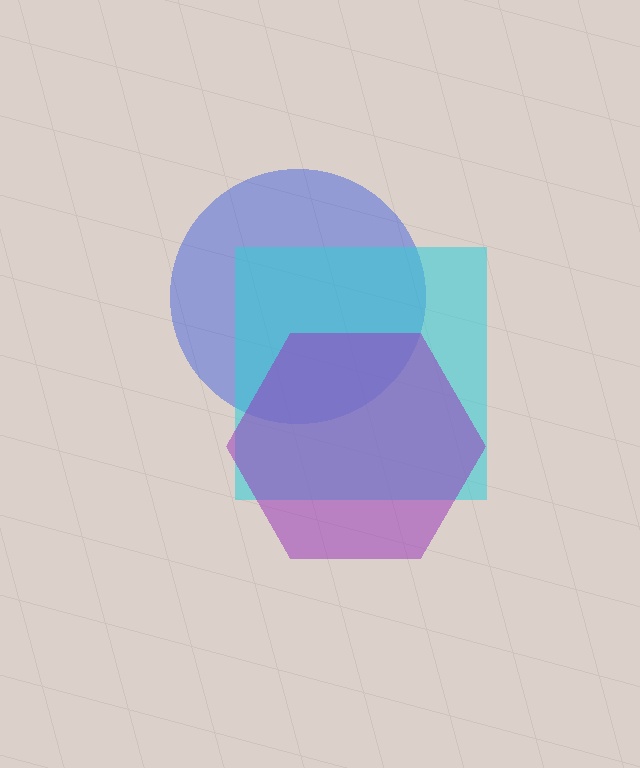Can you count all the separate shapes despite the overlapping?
Yes, there are 3 separate shapes.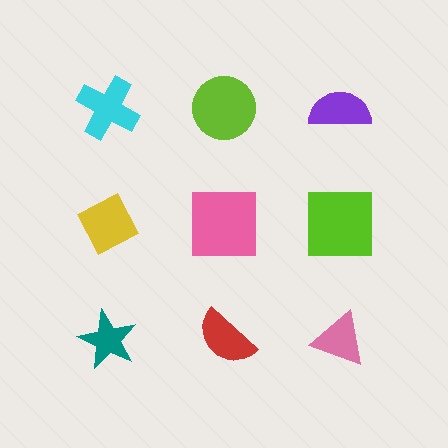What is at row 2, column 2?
A pink square.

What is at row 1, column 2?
A lime circle.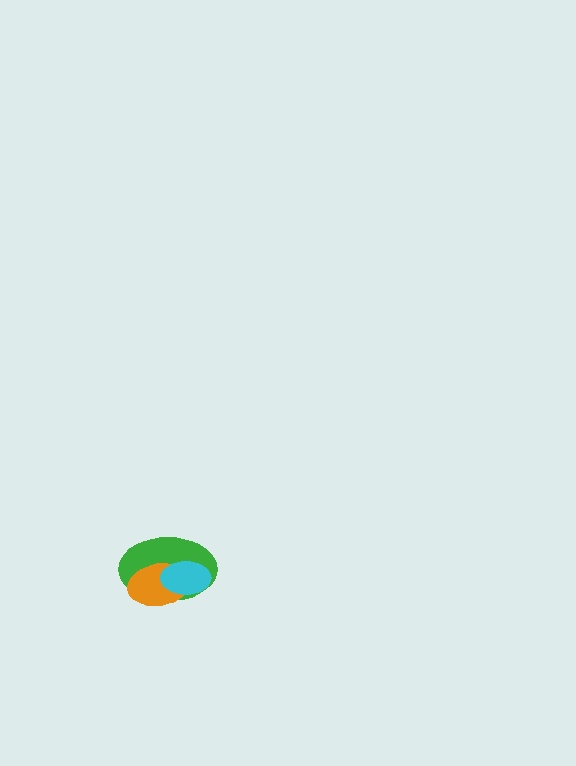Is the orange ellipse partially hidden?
Yes, it is partially covered by another shape.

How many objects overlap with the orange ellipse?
2 objects overlap with the orange ellipse.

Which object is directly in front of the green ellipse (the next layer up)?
The orange ellipse is directly in front of the green ellipse.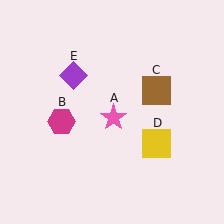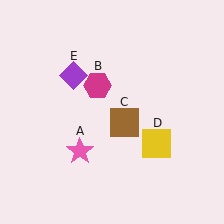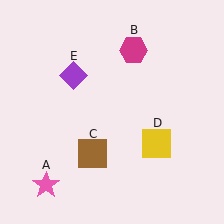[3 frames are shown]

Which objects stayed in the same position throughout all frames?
Yellow square (object D) and purple diamond (object E) remained stationary.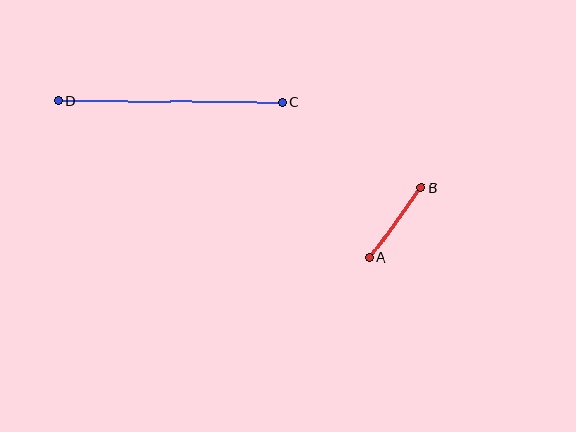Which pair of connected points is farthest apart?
Points C and D are farthest apart.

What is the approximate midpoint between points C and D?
The midpoint is at approximately (170, 101) pixels.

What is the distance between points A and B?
The distance is approximately 87 pixels.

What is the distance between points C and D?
The distance is approximately 224 pixels.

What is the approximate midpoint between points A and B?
The midpoint is at approximately (395, 223) pixels.